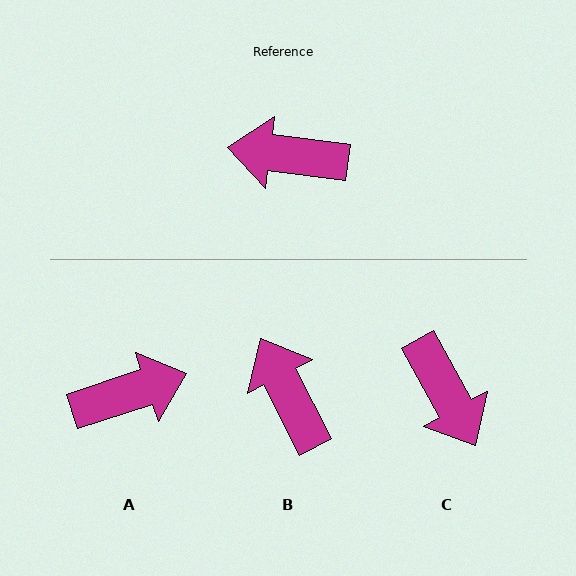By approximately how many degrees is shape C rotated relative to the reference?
Approximately 126 degrees counter-clockwise.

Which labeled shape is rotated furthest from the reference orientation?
A, about 155 degrees away.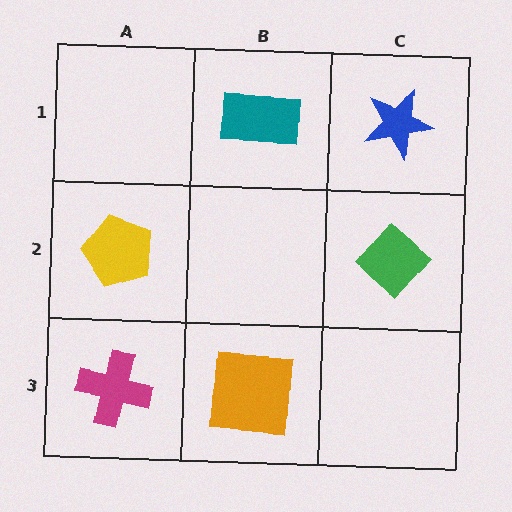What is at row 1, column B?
A teal rectangle.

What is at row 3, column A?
A magenta cross.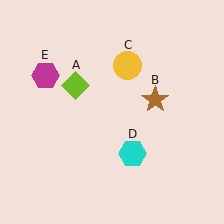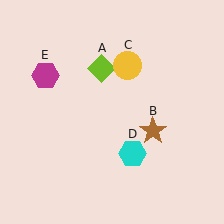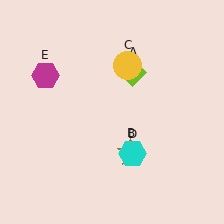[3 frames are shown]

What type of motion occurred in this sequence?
The lime diamond (object A), brown star (object B) rotated clockwise around the center of the scene.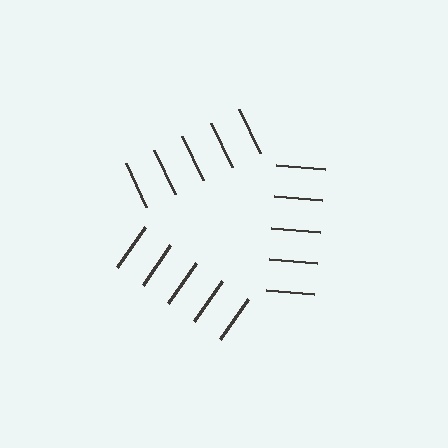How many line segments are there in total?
15 — 5 along each of the 3 edges.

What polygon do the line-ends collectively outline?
An illusory triangle — the line segments terminate on its edges but no continuous stroke is drawn.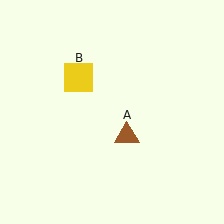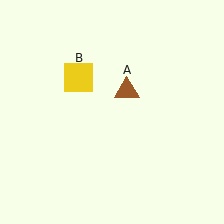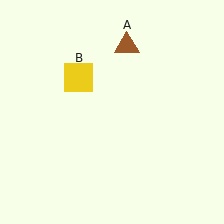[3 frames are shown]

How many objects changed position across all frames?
1 object changed position: brown triangle (object A).